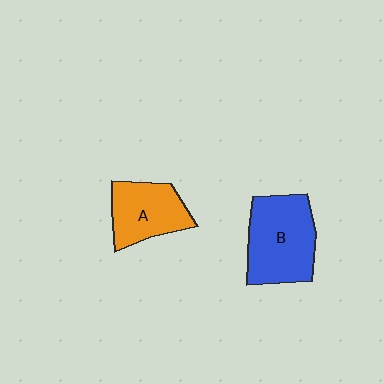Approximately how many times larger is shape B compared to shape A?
Approximately 1.4 times.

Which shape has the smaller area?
Shape A (orange).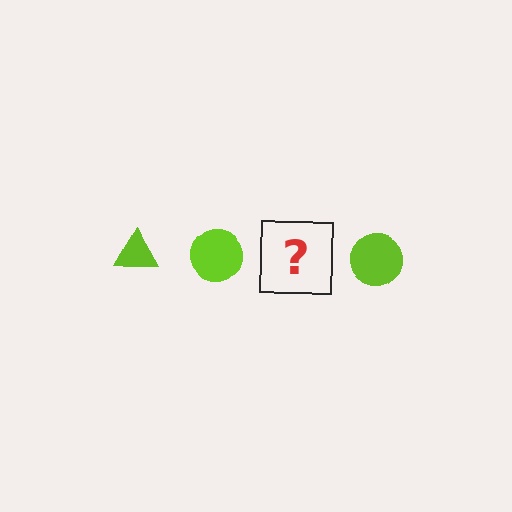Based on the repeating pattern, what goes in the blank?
The blank should be a lime triangle.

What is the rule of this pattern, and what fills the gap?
The rule is that the pattern cycles through triangle, circle shapes in lime. The gap should be filled with a lime triangle.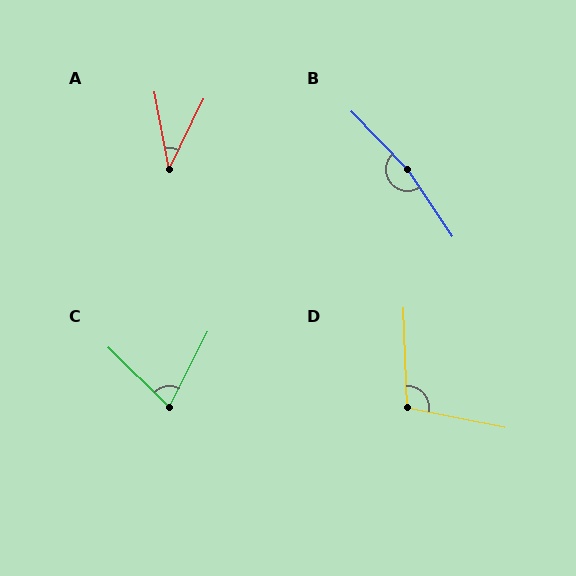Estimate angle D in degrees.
Approximately 104 degrees.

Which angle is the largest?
B, at approximately 170 degrees.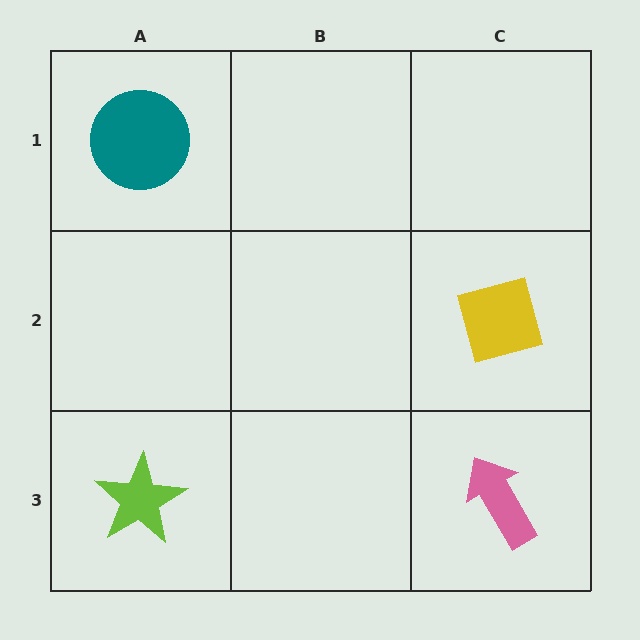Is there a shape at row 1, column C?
No, that cell is empty.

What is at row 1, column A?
A teal circle.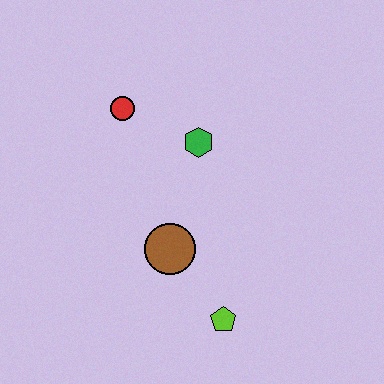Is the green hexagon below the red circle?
Yes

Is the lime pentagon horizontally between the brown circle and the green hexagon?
No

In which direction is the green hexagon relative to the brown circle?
The green hexagon is above the brown circle.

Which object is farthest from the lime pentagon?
The red circle is farthest from the lime pentagon.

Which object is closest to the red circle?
The green hexagon is closest to the red circle.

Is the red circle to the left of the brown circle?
Yes